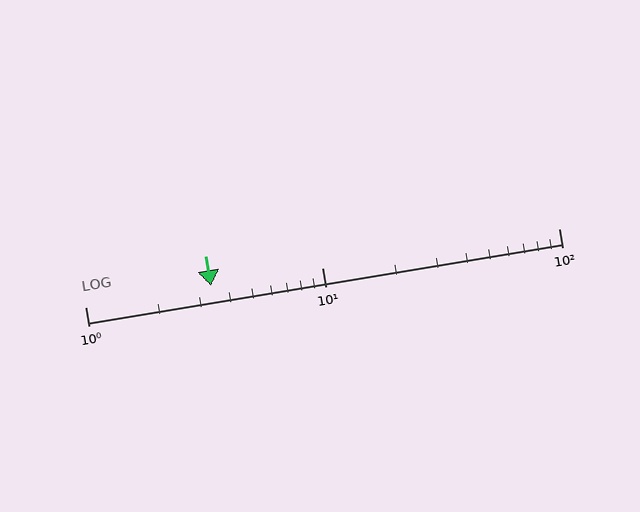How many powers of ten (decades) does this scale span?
The scale spans 2 decades, from 1 to 100.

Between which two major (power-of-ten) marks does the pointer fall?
The pointer is between 1 and 10.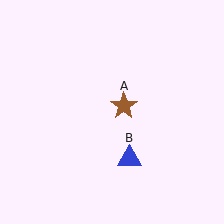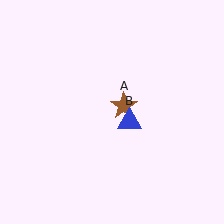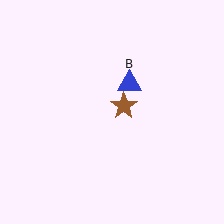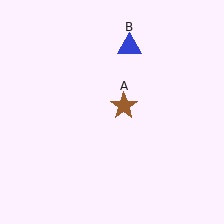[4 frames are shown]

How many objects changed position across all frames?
1 object changed position: blue triangle (object B).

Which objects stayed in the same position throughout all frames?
Brown star (object A) remained stationary.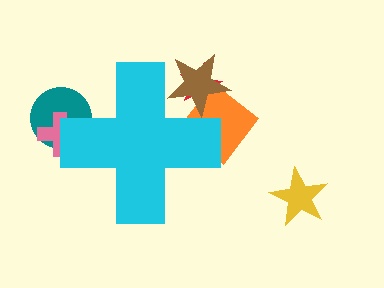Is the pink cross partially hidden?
Yes, the pink cross is partially hidden behind the cyan cross.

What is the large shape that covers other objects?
A cyan cross.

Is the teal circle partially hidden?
Yes, the teal circle is partially hidden behind the cyan cross.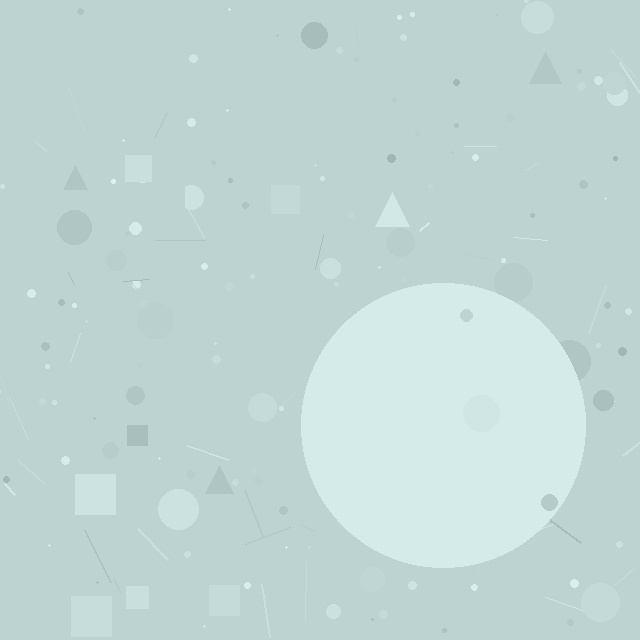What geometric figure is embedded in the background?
A circle is embedded in the background.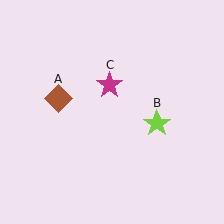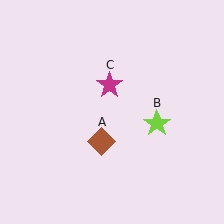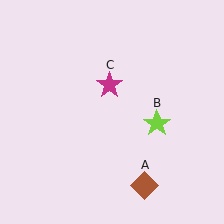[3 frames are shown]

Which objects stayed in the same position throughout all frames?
Lime star (object B) and magenta star (object C) remained stationary.